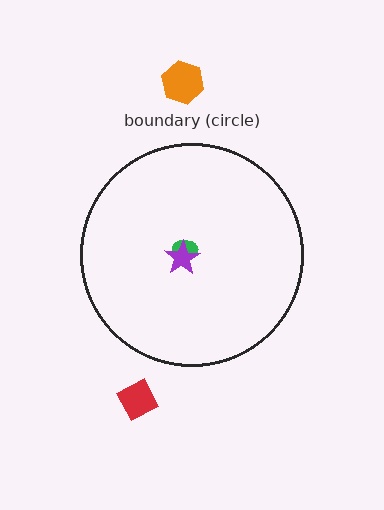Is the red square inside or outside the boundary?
Outside.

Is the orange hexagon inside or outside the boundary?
Outside.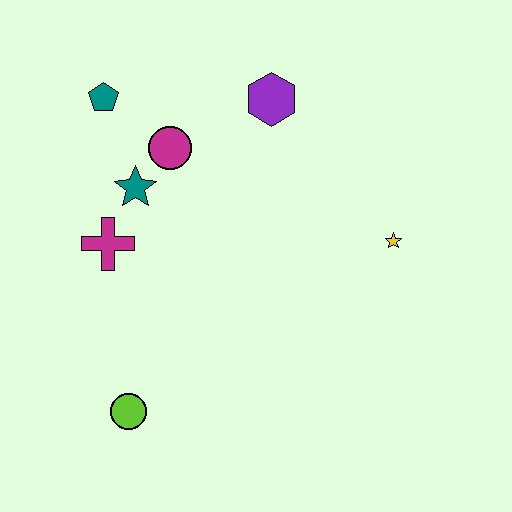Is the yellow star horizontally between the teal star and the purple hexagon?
No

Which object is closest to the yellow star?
The purple hexagon is closest to the yellow star.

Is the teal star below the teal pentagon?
Yes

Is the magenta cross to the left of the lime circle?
Yes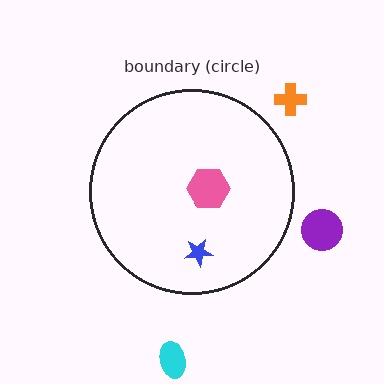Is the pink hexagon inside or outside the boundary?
Inside.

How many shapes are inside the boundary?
3 inside, 3 outside.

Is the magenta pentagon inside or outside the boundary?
Inside.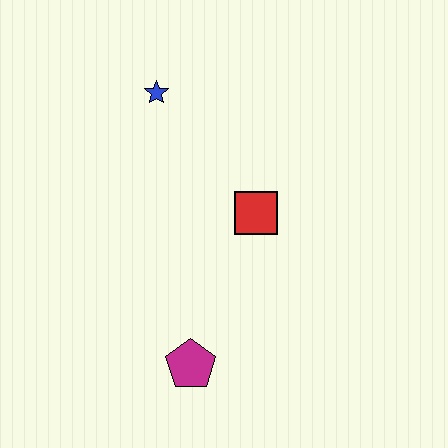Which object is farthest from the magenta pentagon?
The blue star is farthest from the magenta pentagon.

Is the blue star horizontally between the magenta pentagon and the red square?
No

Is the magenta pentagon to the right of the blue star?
Yes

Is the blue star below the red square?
No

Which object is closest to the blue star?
The red square is closest to the blue star.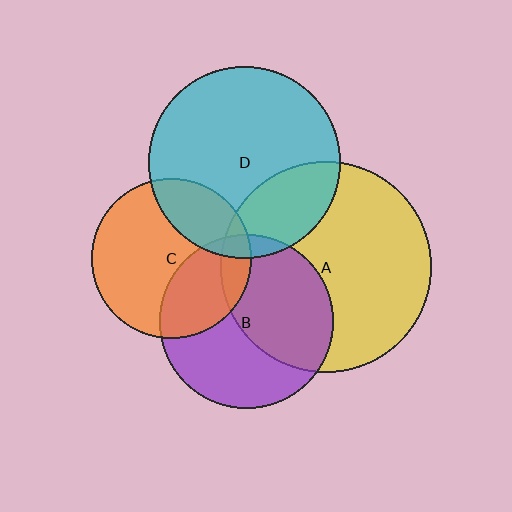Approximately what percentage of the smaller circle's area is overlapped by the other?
Approximately 25%.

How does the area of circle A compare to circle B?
Approximately 1.5 times.